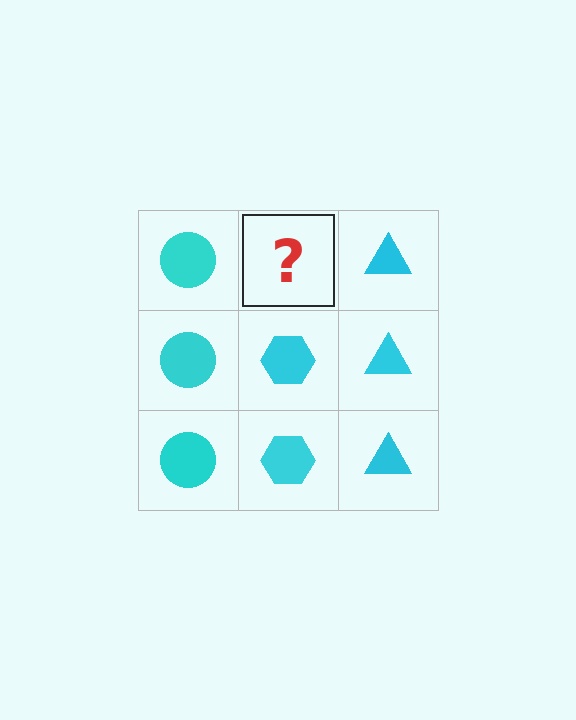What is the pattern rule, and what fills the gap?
The rule is that each column has a consistent shape. The gap should be filled with a cyan hexagon.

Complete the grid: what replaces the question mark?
The question mark should be replaced with a cyan hexagon.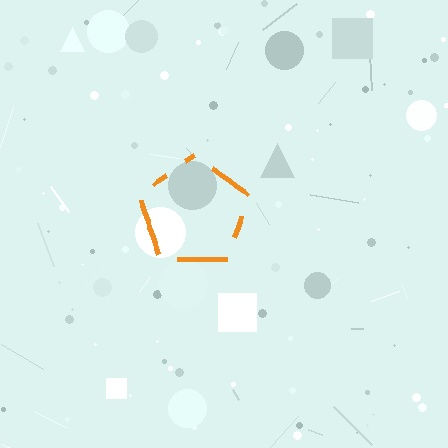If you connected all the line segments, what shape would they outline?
They would outline a pentagon.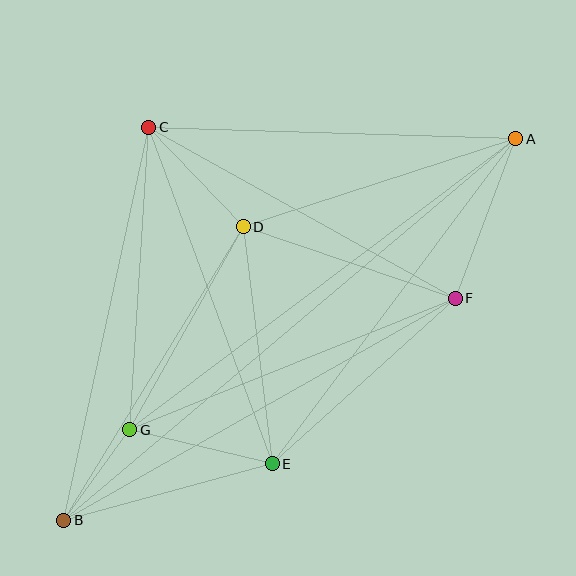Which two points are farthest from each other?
Points A and B are farthest from each other.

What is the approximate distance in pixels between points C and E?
The distance between C and E is approximately 359 pixels.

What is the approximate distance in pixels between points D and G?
The distance between D and G is approximately 233 pixels.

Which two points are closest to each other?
Points B and G are closest to each other.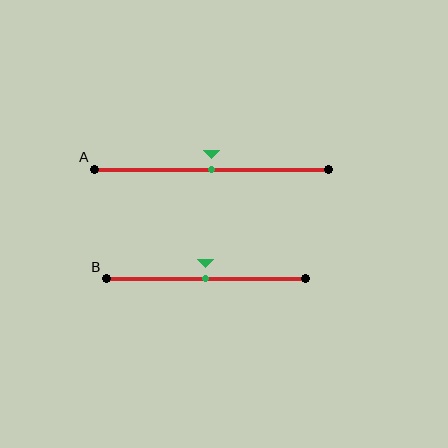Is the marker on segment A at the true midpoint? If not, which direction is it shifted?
Yes, the marker on segment A is at the true midpoint.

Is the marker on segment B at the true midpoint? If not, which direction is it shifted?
Yes, the marker on segment B is at the true midpoint.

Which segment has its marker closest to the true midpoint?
Segment A has its marker closest to the true midpoint.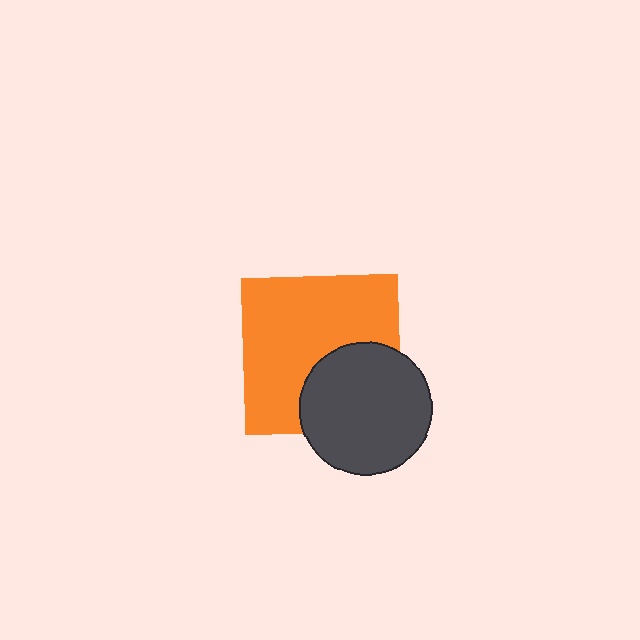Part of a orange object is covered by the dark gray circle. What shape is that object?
It is a square.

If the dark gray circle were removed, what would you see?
You would see the complete orange square.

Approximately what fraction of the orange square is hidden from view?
Roughly 33% of the orange square is hidden behind the dark gray circle.